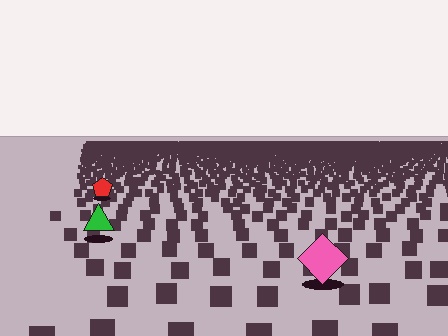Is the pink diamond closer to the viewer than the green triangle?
Yes. The pink diamond is closer — you can tell from the texture gradient: the ground texture is coarser near it.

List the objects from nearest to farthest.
From nearest to farthest: the pink diamond, the green triangle, the red pentagon.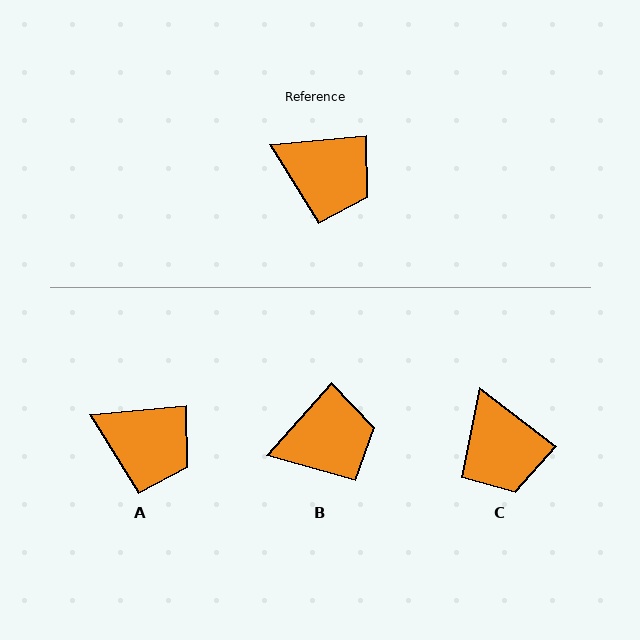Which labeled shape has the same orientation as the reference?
A.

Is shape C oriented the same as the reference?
No, it is off by about 43 degrees.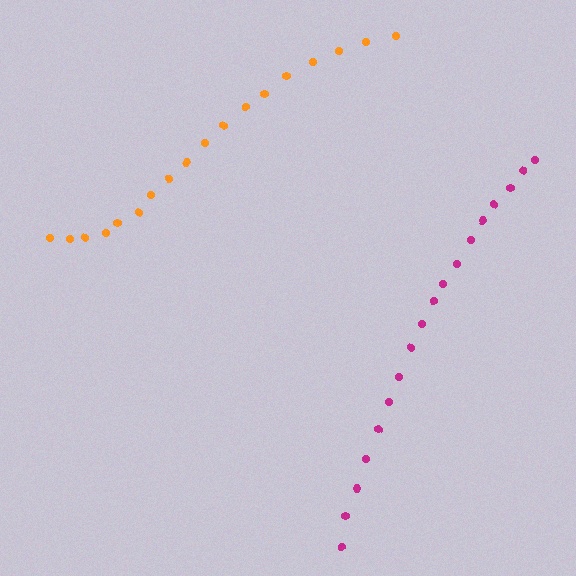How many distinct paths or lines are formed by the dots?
There are 2 distinct paths.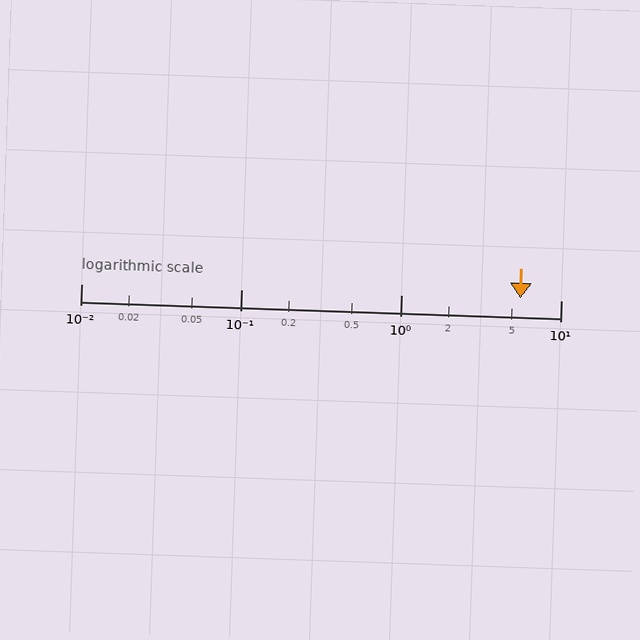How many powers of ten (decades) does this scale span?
The scale spans 3 decades, from 0.01 to 10.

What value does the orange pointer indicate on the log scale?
The pointer indicates approximately 5.6.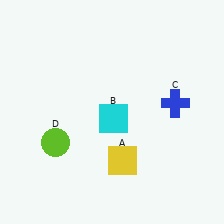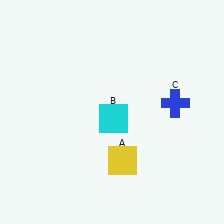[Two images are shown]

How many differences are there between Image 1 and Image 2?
There is 1 difference between the two images.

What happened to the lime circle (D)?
The lime circle (D) was removed in Image 2. It was in the bottom-left area of Image 1.